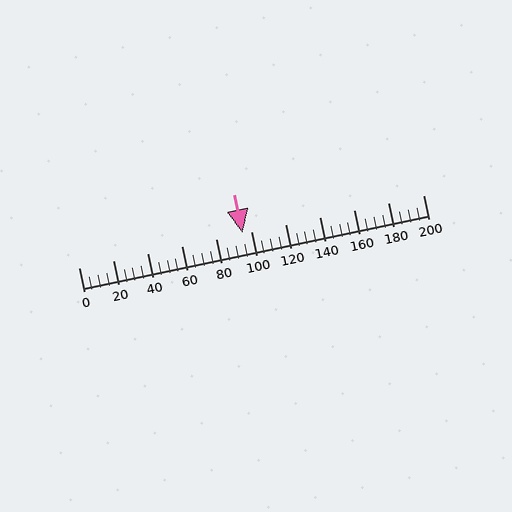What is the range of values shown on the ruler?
The ruler shows values from 0 to 200.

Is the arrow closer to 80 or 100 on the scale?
The arrow is closer to 100.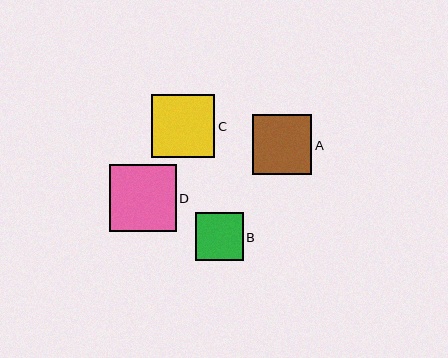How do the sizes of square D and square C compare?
Square D and square C are approximately the same size.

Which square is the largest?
Square D is the largest with a size of approximately 66 pixels.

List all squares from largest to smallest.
From largest to smallest: D, C, A, B.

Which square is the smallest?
Square B is the smallest with a size of approximately 48 pixels.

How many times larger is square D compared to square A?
Square D is approximately 1.1 times the size of square A.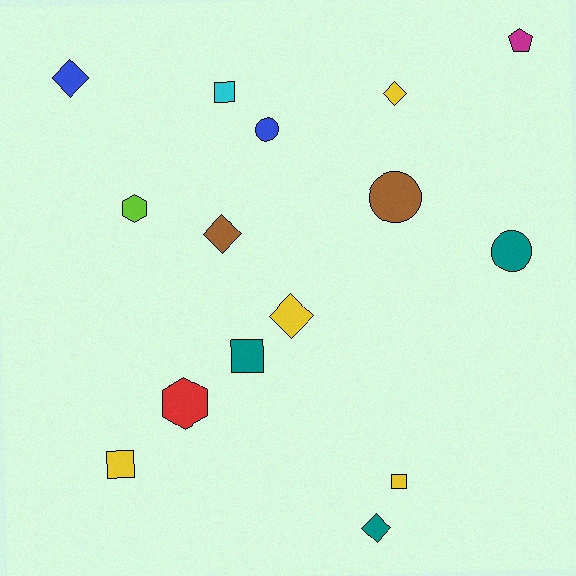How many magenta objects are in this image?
There is 1 magenta object.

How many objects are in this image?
There are 15 objects.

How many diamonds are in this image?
There are 5 diamonds.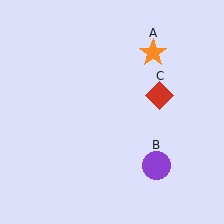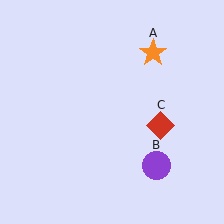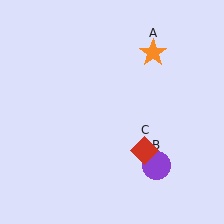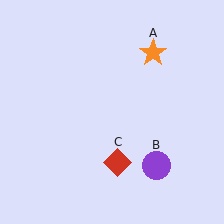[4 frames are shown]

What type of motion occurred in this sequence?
The red diamond (object C) rotated clockwise around the center of the scene.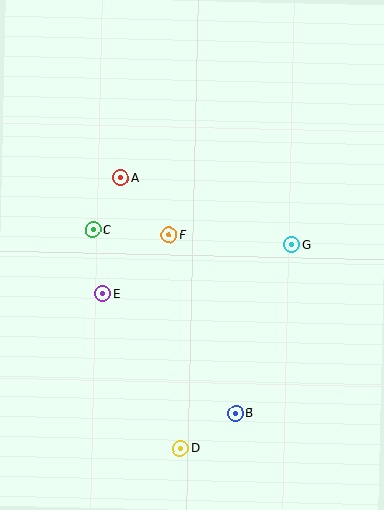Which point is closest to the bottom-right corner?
Point B is closest to the bottom-right corner.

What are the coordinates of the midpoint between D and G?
The midpoint between D and G is at (236, 346).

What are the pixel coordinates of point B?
Point B is at (235, 413).